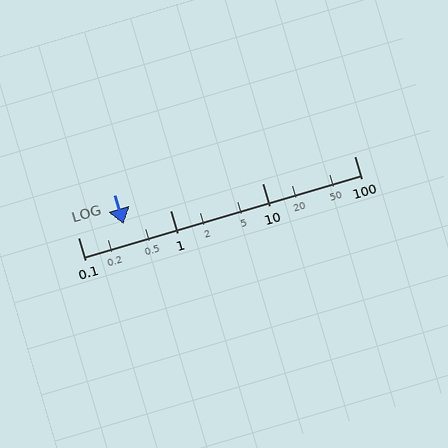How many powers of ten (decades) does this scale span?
The scale spans 3 decades, from 0.1 to 100.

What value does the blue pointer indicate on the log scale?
The pointer indicates approximately 0.31.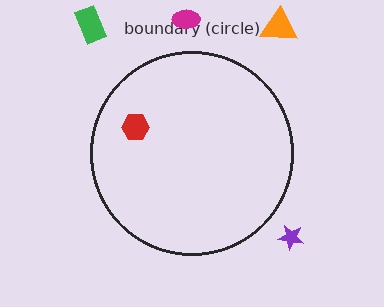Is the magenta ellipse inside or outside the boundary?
Outside.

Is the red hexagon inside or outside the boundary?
Inside.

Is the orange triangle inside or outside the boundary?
Outside.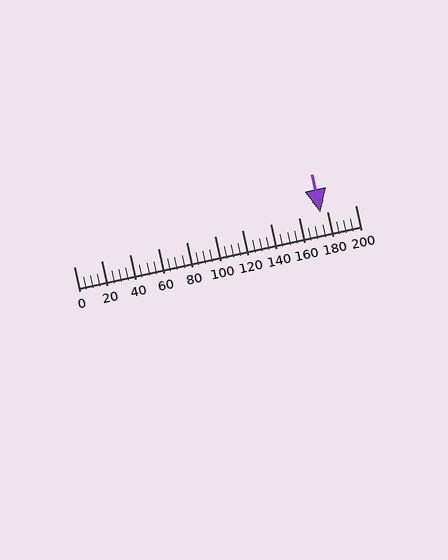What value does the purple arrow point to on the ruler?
The purple arrow points to approximately 175.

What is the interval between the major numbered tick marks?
The major tick marks are spaced 20 units apart.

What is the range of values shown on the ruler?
The ruler shows values from 0 to 200.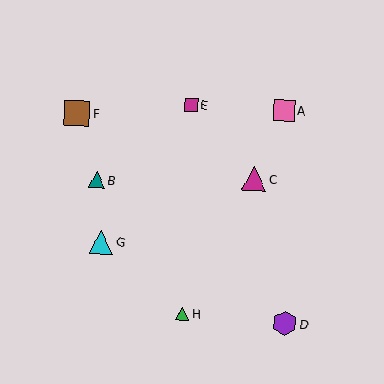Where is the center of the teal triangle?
The center of the teal triangle is at (97, 180).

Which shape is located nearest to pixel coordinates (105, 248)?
The cyan triangle (labeled G) at (101, 242) is nearest to that location.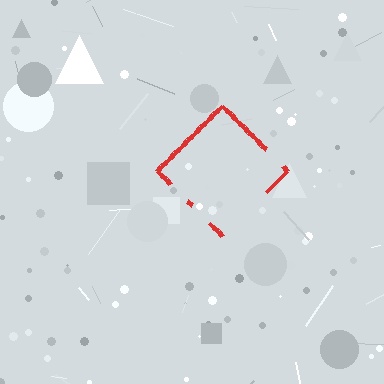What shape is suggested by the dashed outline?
The dashed outline suggests a diamond.